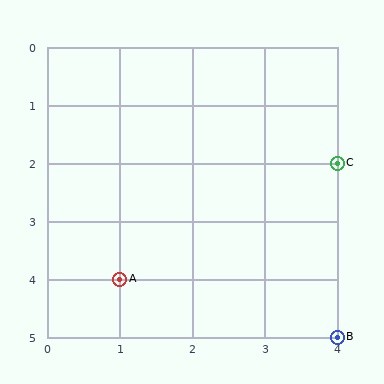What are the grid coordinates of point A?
Point A is at grid coordinates (1, 4).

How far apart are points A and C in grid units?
Points A and C are 3 columns and 2 rows apart (about 3.6 grid units diagonally).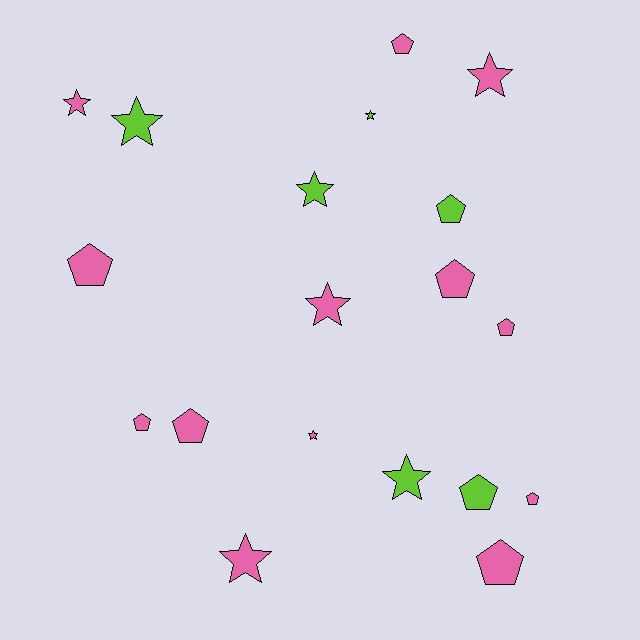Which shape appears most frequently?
Pentagon, with 10 objects.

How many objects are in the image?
There are 19 objects.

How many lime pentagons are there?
There are 2 lime pentagons.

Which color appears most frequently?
Pink, with 13 objects.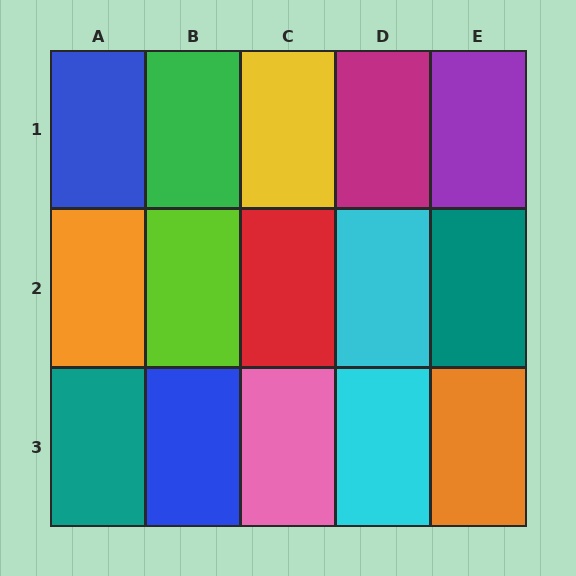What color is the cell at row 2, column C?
Red.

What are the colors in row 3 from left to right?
Teal, blue, pink, cyan, orange.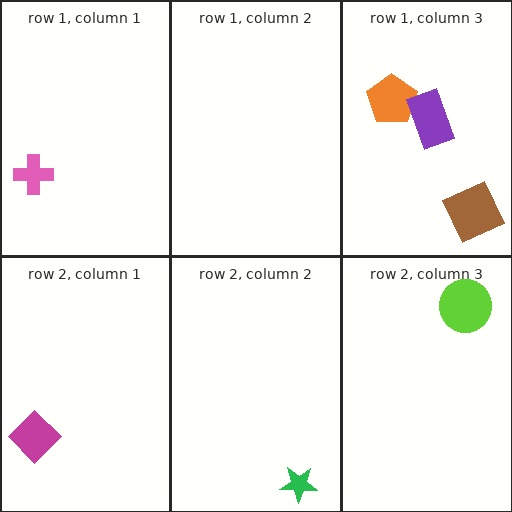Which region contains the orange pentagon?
The row 1, column 3 region.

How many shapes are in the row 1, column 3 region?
3.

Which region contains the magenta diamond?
The row 2, column 1 region.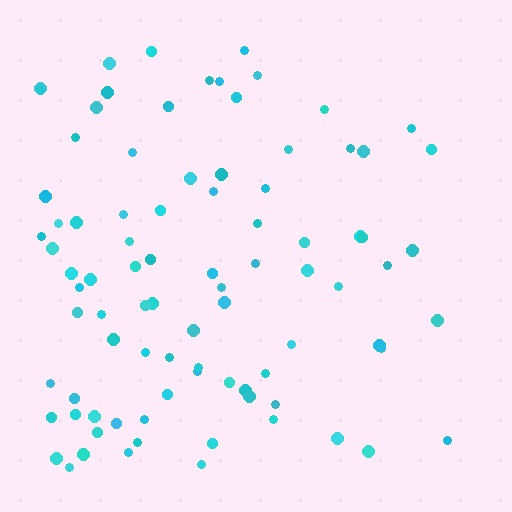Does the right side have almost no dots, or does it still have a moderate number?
Still a moderate number, just noticeably fewer than the left.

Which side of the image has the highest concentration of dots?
The left.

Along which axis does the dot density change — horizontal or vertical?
Horizontal.